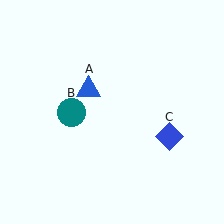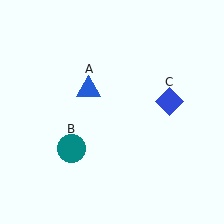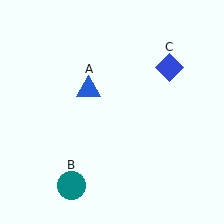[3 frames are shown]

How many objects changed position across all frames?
2 objects changed position: teal circle (object B), blue diamond (object C).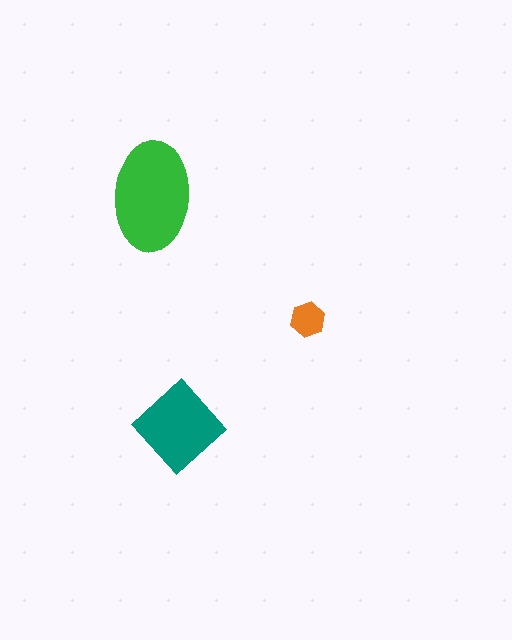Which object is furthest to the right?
The orange hexagon is rightmost.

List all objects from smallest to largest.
The orange hexagon, the teal diamond, the green ellipse.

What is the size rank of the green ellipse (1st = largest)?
1st.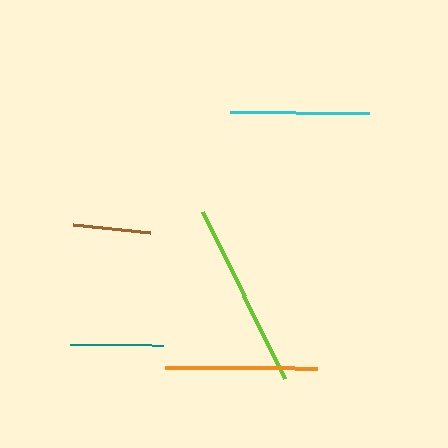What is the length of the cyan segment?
The cyan segment is approximately 138 pixels long.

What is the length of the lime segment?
The lime segment is approximately 187 pixels long.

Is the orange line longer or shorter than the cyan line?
The orange line is longer than the cyan line.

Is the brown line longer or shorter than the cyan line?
The cyan line is longer than the brown line.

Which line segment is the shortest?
The brown line is the shortest at approximately 77 pixels.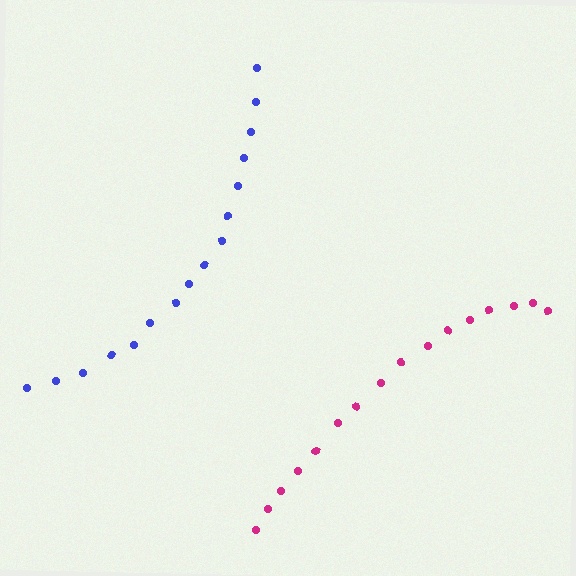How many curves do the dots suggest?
There are 2 distinct paths.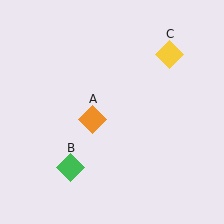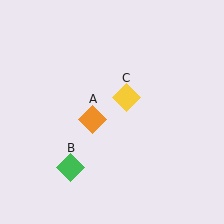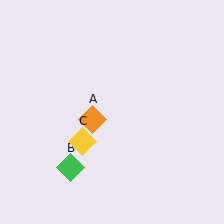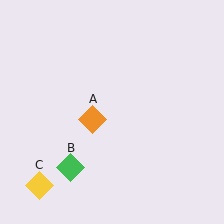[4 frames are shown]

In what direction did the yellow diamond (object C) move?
The yellow diamond (object C) moved down and to the left.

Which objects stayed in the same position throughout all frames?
Orange diamond (object A) and green diamond (object B) remained stationary.